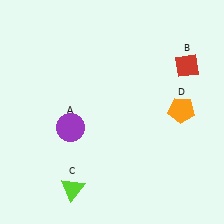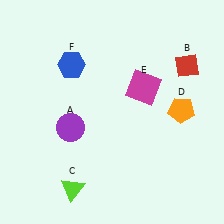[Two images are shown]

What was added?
A magenta square (E), a blue hexagon (F) were added in Image 2.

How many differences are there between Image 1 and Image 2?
There are 2 differences between the two images.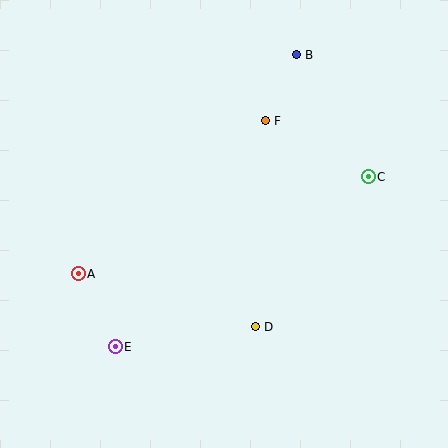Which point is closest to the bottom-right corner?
Point D is closest to the bottom-right corner.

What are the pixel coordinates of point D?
Point D is at (255, 327).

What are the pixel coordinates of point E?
Point E is at (115, 347).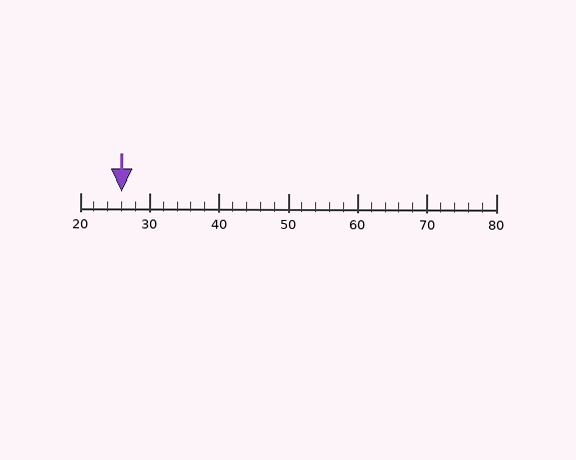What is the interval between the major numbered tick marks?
The major tick marks are spaced 10 units apart.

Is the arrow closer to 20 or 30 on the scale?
The arrow is closer to 30.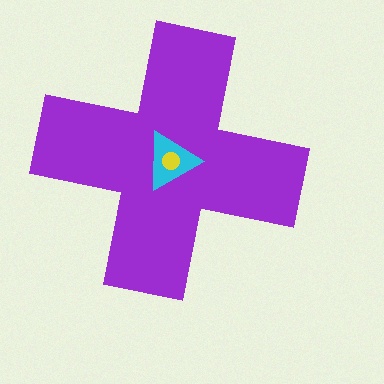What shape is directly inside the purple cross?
The cyan triangle.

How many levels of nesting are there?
3.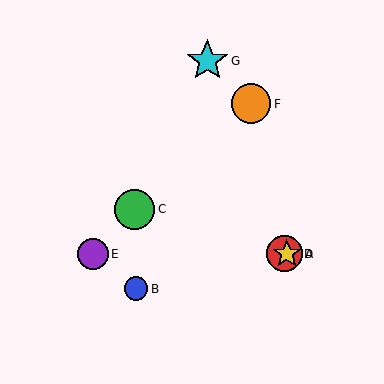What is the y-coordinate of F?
Object F is at y≈104.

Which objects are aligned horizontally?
Objects A, D, E are aligned horizontally.